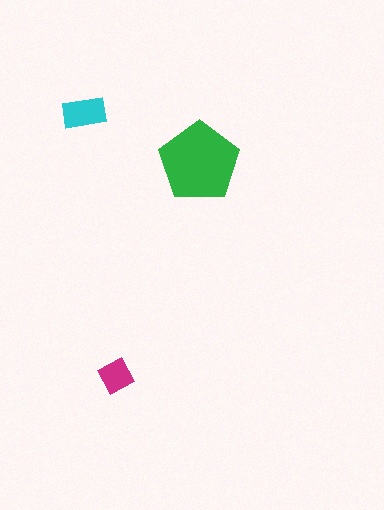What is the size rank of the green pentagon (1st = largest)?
1st.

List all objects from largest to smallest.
The green pentagon, the cyan rectangle, the magenta square.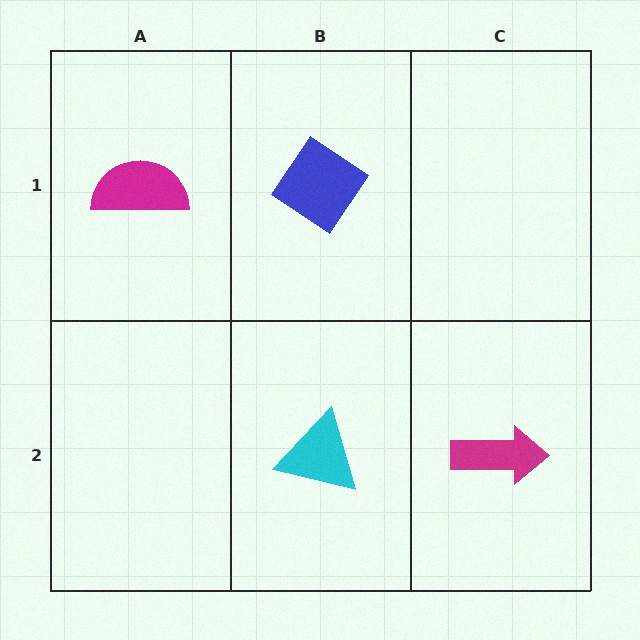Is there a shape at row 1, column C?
No, that cell is empty.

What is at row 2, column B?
A cyan triangle.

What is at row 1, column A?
A magenta semicircle.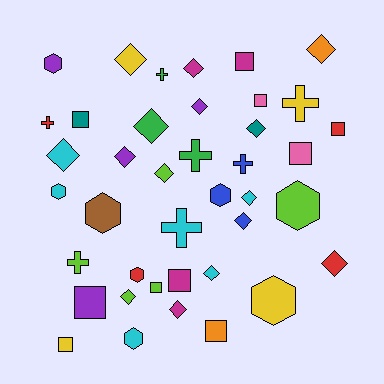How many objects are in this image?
There are 40 objects.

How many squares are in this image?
There are 10 squares.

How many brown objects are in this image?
There is 1 brown object.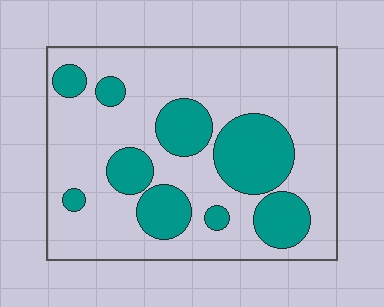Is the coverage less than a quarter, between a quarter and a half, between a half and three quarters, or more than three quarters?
Between a quarter and a half.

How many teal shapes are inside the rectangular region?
9.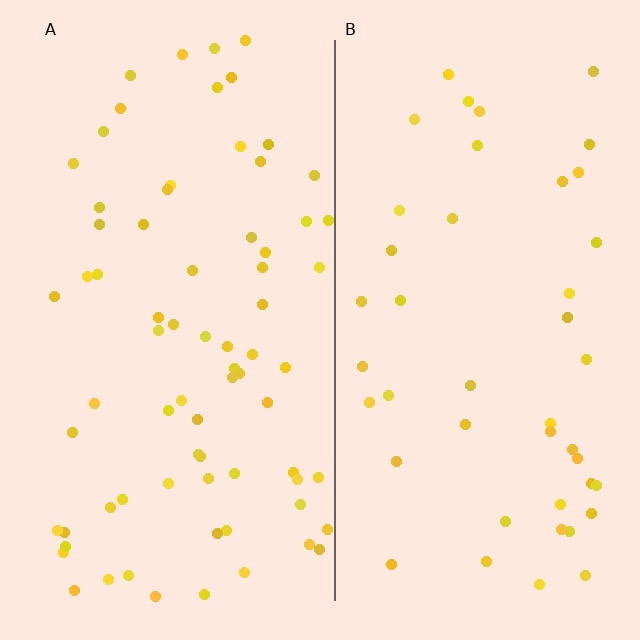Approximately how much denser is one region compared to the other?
Approximately 1.6× — region A over region B.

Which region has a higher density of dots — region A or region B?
A (the left).